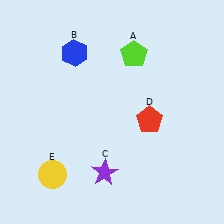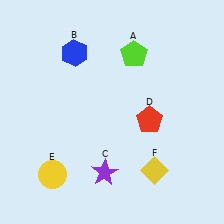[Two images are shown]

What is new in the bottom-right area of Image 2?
A yellow diamond (F) was added in the bottom-right area of Image 2.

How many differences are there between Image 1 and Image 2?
There is 1 difference between the two images.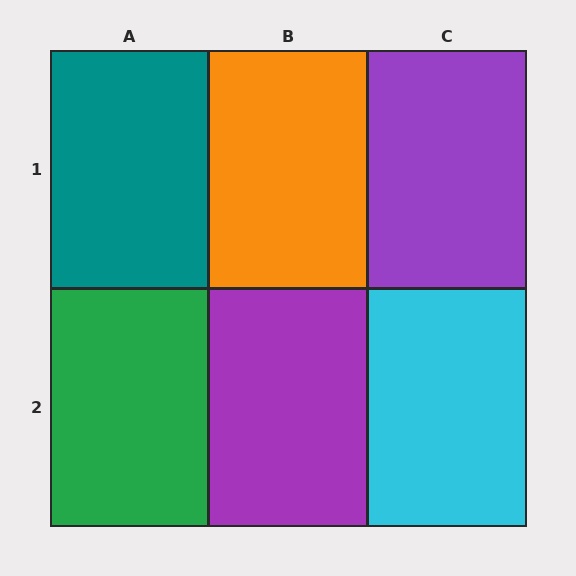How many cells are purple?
2 cells are purple.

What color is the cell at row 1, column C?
Purple.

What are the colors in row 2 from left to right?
Green, purple, cyan.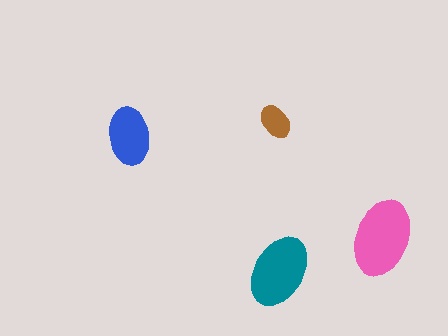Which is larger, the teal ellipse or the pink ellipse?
The pink one.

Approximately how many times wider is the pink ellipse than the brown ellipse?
About 2 times wider.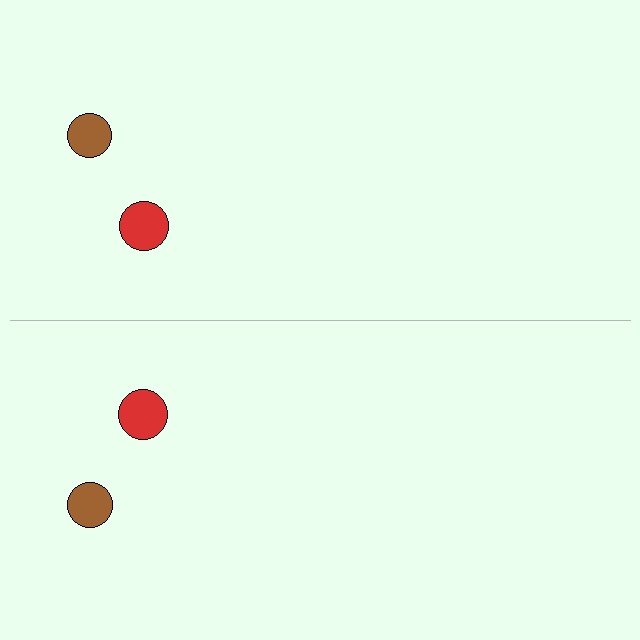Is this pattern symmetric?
Yes, this pattern has bilateral (reflection) symmetry.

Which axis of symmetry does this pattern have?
The pattern has a horizontal axis of symmetry running through the center of the image.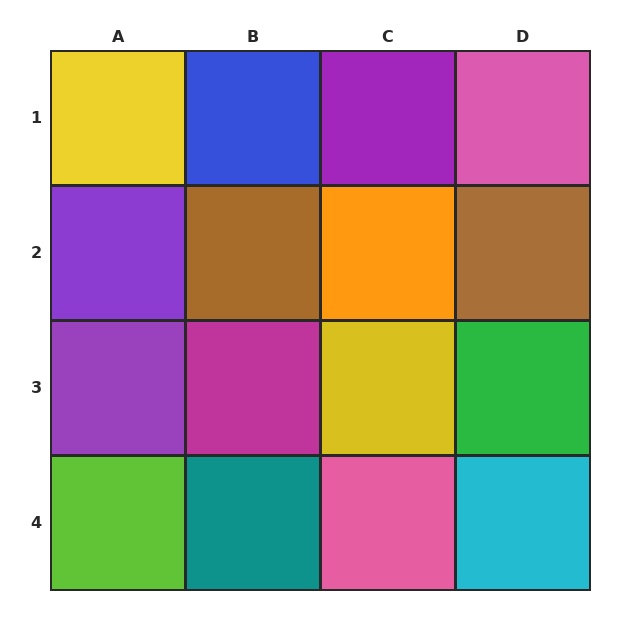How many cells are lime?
1 cell is lime.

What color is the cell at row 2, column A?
Purple.